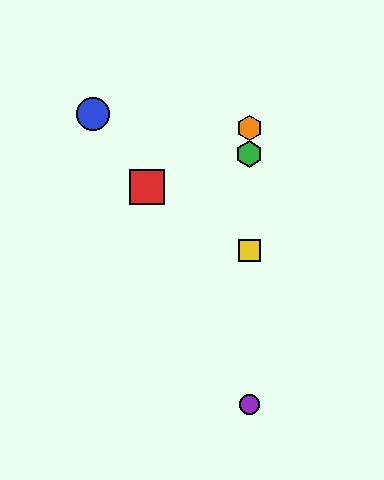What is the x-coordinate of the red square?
The red square is at x≈147.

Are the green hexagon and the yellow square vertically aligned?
Yes, both are at x≈249.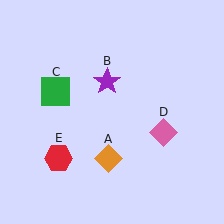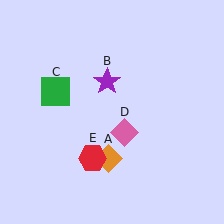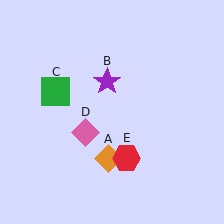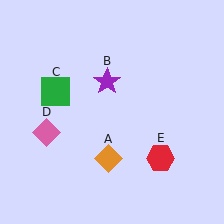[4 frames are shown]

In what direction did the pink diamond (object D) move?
The pink diamond (object D) moved left.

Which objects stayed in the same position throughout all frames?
Orange diamond (object A) and purple star (object B) and green square (object C) remained stationary.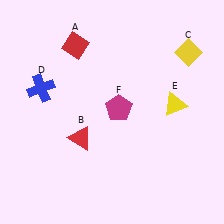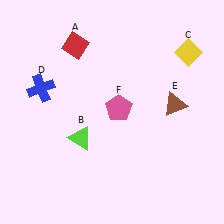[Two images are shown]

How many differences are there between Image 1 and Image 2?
There are 3 differences between the two images.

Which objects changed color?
B changed from red to lime. E changed from yellow to brown. F changed from magenta to pink.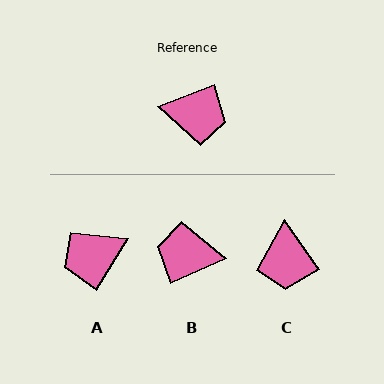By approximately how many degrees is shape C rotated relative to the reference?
Approximately 76 degrees clockwise.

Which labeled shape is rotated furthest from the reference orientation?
B, about 176 degrees away.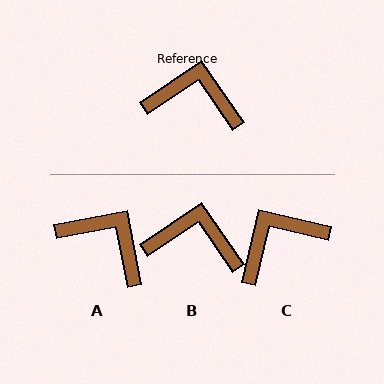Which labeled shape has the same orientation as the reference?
B.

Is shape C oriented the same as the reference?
No, it is off by about 42 degrees.